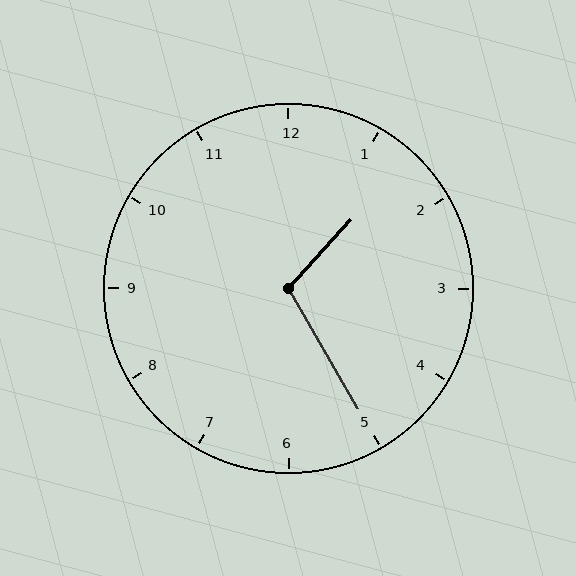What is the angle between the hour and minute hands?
Approximately 108 degrees.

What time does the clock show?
1:25.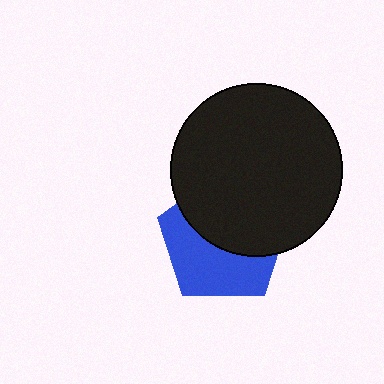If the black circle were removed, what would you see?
You would see the complete blue pentagon.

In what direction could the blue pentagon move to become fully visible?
The blue pentagon could move down. That would shift it out from behind the black circle entirely.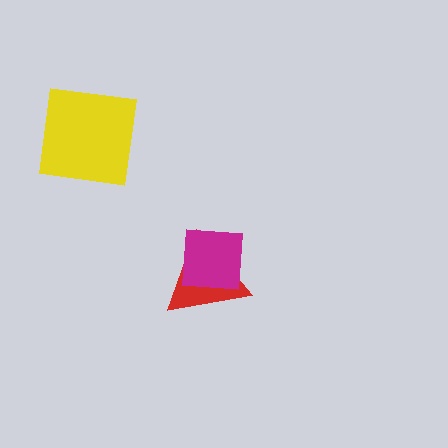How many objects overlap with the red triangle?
1 object overlaps with the red triangle.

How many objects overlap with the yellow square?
0 objects overlap with the yellow square.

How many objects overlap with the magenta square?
1 object overlaps with the magenta square.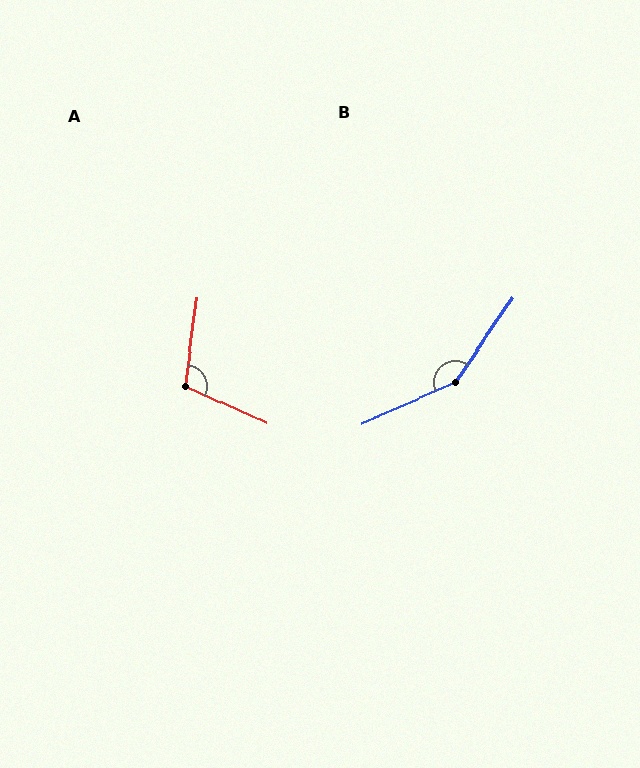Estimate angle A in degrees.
Approximately 107 degrees.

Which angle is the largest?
B, at approximately 148 degrees.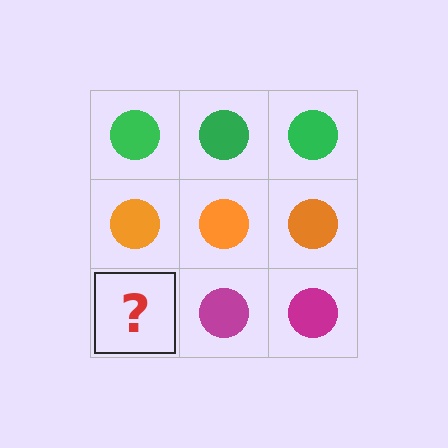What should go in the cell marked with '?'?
The missing cell should contain a magenta circle.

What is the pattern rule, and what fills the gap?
The rule is that each row has a consistent color. The gap should be filled with a magenta circle.